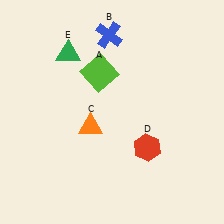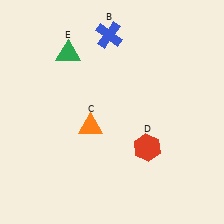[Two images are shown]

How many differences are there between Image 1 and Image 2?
There is 1 difference between the two images.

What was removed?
The lime square (A) was removed in Image 2.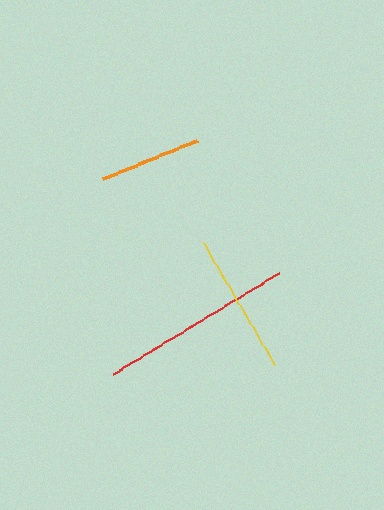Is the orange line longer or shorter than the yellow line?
The yellow line is longer than the orange line.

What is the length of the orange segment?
The orange segment is approximately 102 pixels long.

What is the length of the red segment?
The red segment is approximately 194 pixels long.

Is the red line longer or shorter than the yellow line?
The red line is longer than the yellow line.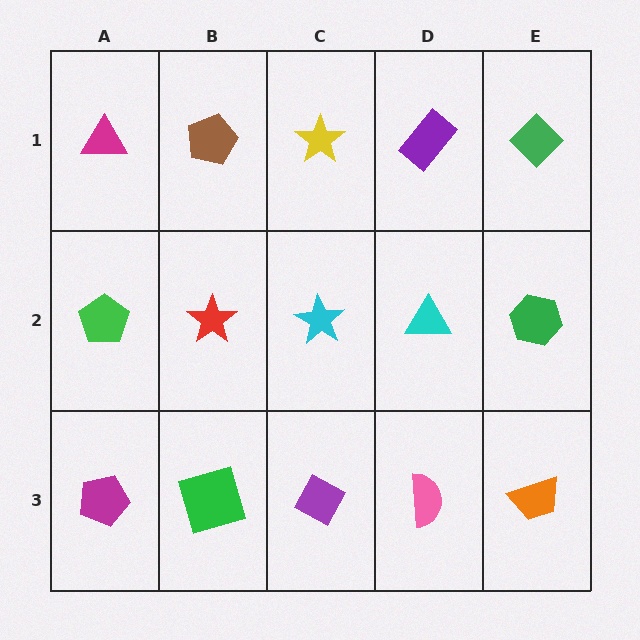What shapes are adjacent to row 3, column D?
A cyan triangle (row 2, column D), a purple diamond (row 3, column C), an orange trapezoid (row 3, column E).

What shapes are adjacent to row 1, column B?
A red star (row 2, column B), a magenta triangle (row 1, column A), a yellow star (row 1, column C).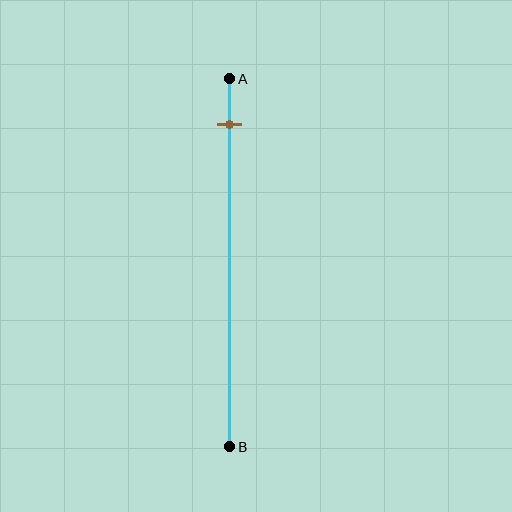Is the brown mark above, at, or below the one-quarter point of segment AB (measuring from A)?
The brown mark is above the one-quarter point of segment AB.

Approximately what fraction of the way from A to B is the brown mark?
The brown mark is approximately 10% of the way from A to B.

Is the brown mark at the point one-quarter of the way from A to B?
No, the mark is at about 10% from A, not at the 25% one-quarter point.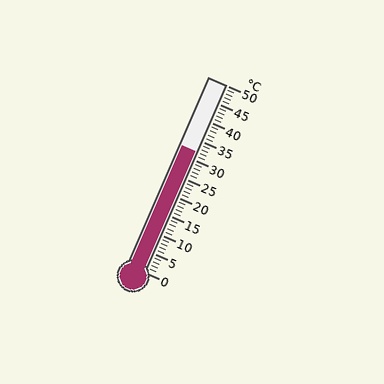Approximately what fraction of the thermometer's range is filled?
The thermometer is filled to approximately 65% of its range.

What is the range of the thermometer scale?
The thermometer scale ranges from 0°C to 50°C.